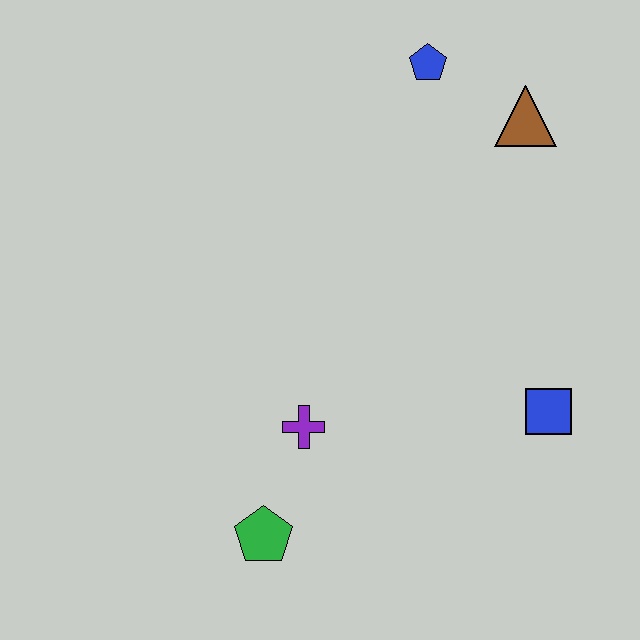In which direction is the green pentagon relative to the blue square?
The green pentagon is to the left of the blue square.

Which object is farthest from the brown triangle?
The green pentagon is farthest from the brown triangle.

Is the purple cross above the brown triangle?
No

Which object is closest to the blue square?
The purple cross is closest to the blue square.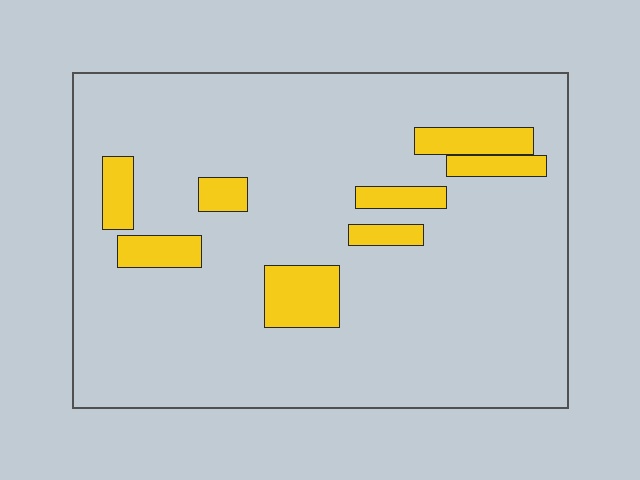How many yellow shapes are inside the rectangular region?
8.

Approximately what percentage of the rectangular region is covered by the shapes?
Approximately 15%.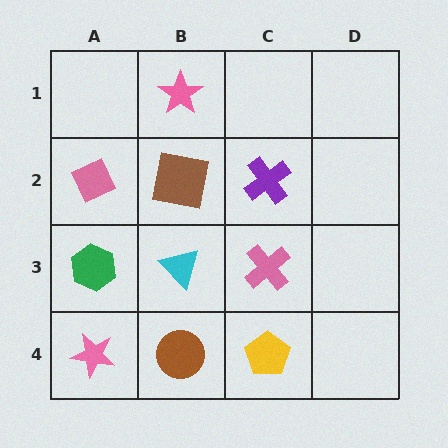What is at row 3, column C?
A pink cross.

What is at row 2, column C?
A purple cross.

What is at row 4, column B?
A brown circle.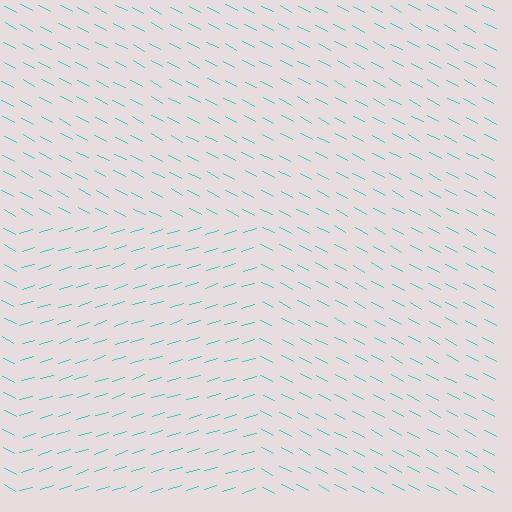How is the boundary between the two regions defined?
The boundary is defined purely by a change in line orientation (approximately 45 degrees difference). All lines are the same color and thickness.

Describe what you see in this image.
The image is filled with small cyan line segments. A rectangle region in the image has lines oriented differently from the surrounding lines, creating a visible texture boundary.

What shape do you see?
I see a rectangle.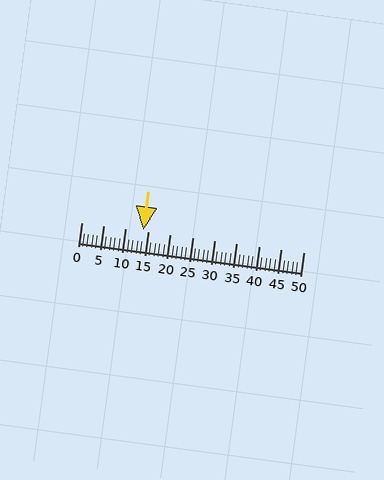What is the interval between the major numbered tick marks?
The major tick marks are spaced 5 units apart.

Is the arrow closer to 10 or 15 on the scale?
The arrow is closer to 15.